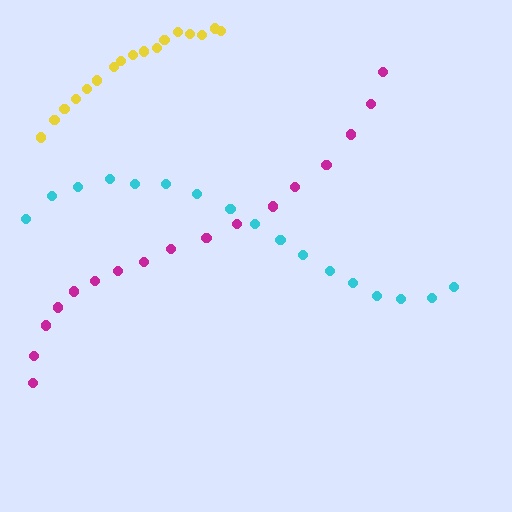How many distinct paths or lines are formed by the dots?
There are 3 distinct paths.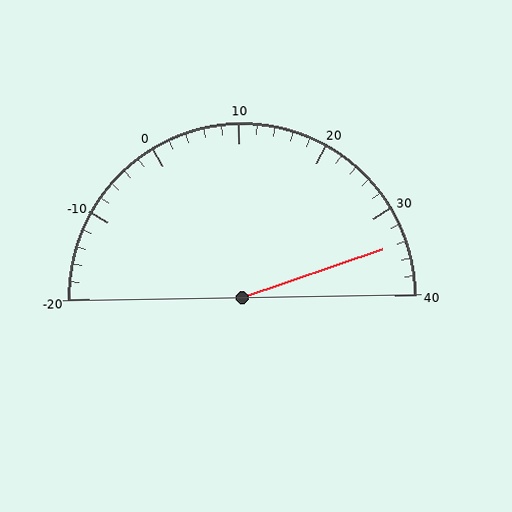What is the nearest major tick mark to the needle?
The nearest major tick mark is 30.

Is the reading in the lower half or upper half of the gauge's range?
The reading is in the upper half of the range (-20 to 40).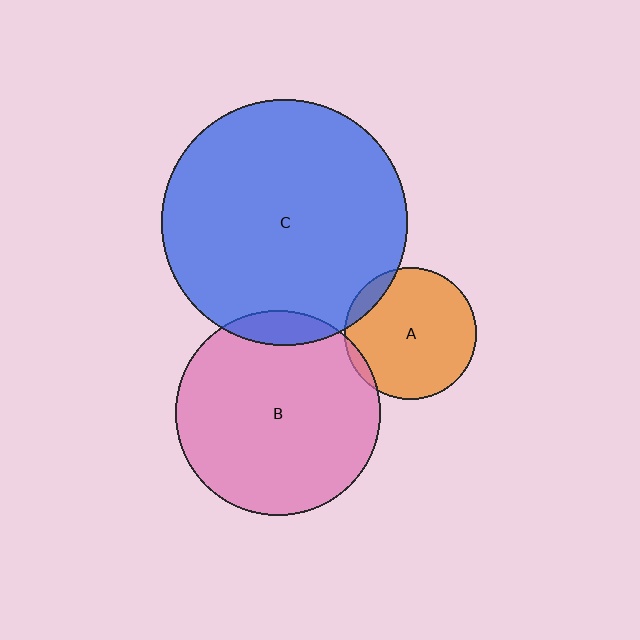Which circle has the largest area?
Circle C (blue).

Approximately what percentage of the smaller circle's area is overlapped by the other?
Approximately 10%.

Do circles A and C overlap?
Yes.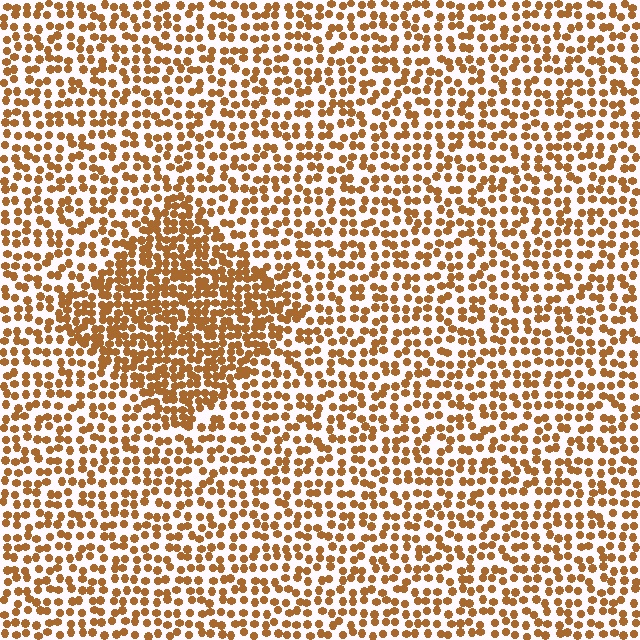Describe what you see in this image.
The image contains small brown elements arranged at two different densities. A diamond-shaped region is visible where the elements are more densely packed than the surrounding area.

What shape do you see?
I see a diamond.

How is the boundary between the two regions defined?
The boundary is defined by a change in element density (approximately 1.8x ratio). All elements are the same color, size, and shape.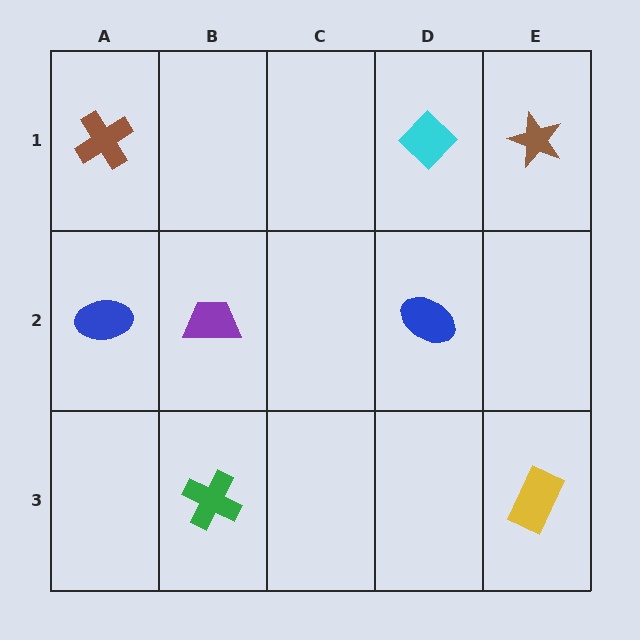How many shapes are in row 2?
3 shapes.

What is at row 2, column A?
A blue ellipse.